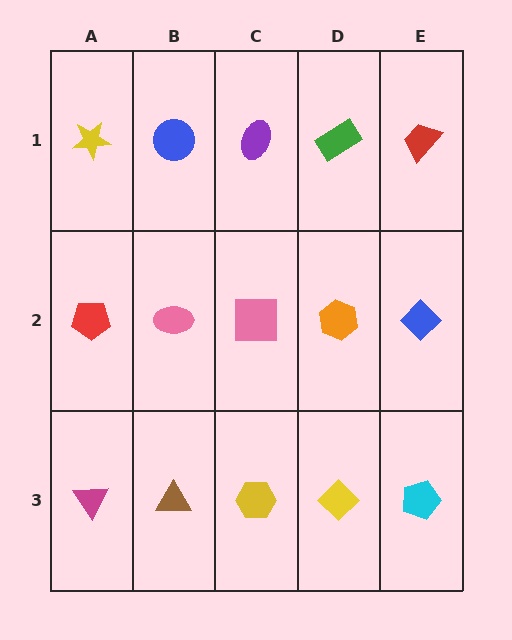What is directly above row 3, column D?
An orange hexagon.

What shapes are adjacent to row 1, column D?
An orange hexagon (row 2, column D), a purple ellipse (row 1, column C), a red trapezoid (row 1, column E).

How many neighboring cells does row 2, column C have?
4.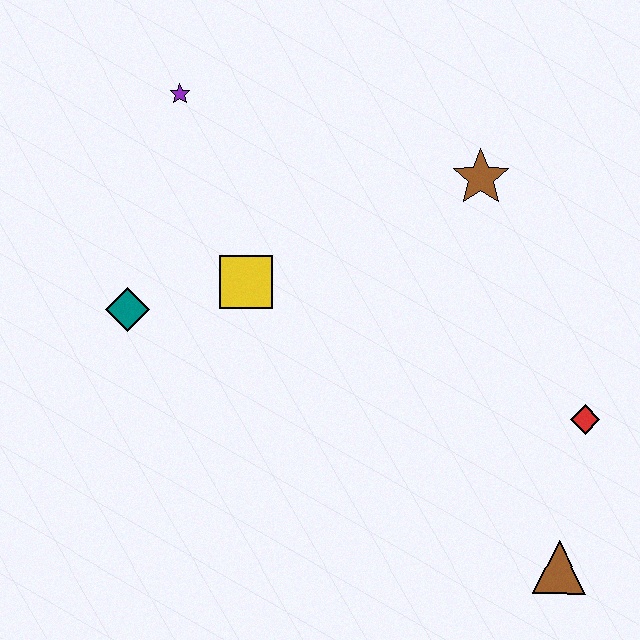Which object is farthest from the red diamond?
The purple star is farthest from the red diamond.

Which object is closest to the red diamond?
The brown triangle is closest to the red diamond.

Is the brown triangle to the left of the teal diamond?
No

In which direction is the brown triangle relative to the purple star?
The brown triangle is below the purple star.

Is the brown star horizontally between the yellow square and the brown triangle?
Yes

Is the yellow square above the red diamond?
Yes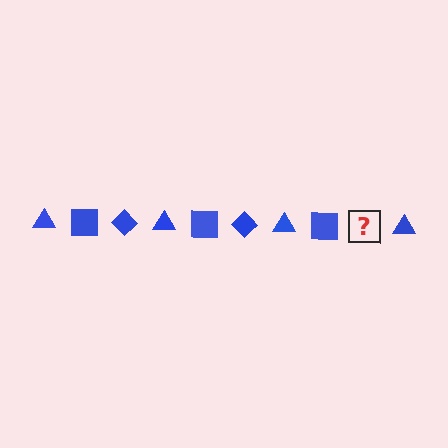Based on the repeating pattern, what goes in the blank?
The blank should be a blue diamond.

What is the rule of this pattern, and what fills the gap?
The rule is that the pattern cycles through triangle, square, diamond shapes in blue. The gap should be filled with a blue diamond.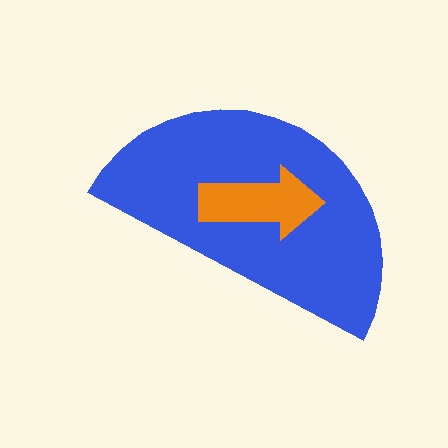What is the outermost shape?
The blue semicircle.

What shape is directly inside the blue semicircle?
The orange arrow.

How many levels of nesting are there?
2.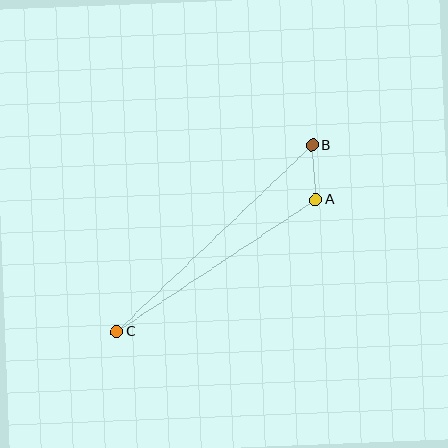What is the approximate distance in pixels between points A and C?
The distance between A and C is approximately 239 pixels.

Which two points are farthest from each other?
Points B and C are farthest from each other.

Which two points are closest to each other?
Points A and B are closest to each other.